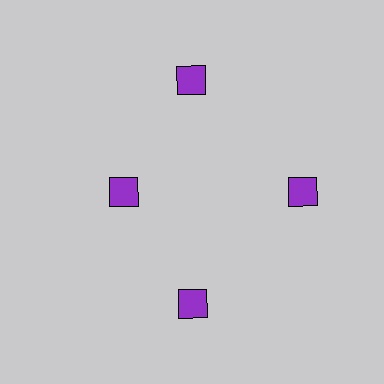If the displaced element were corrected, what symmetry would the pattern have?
It would have 4-fold rotational symmetry — the pattern would map onto itself every 90 degrees.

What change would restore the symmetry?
The symmetry would be restored by moving it outward, back onto the ring so that all 4 diamonds sit at equal angles and equal distance from the center.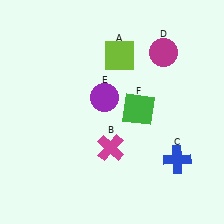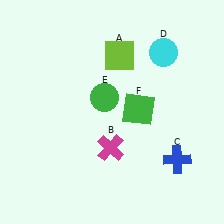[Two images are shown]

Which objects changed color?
D changed from magenta to cyan. E changed from purple to green.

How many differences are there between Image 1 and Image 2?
There are 2 differences between the two images.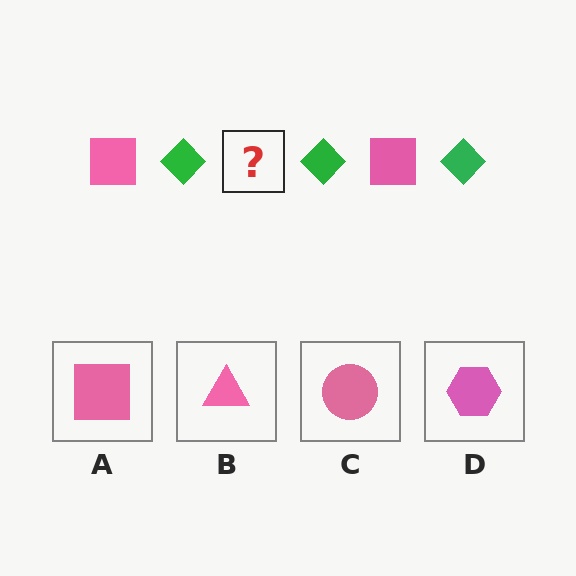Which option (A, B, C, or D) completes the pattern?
A.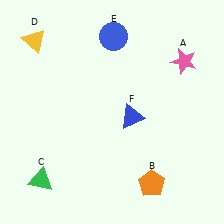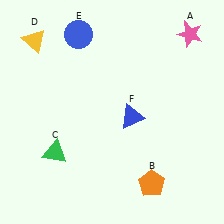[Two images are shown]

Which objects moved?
The objects that moved are: the pink star (A), the green triangle (C), the blue circle (E).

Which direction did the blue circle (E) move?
The blue circle (E) moved left.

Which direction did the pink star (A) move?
The pink star (A) moved up.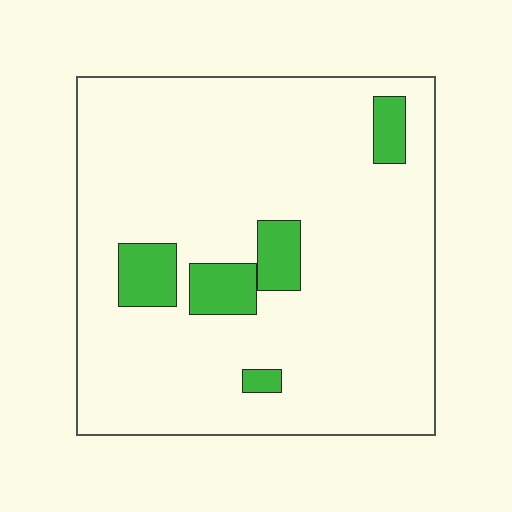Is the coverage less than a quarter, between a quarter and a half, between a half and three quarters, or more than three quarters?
Less than a quarter.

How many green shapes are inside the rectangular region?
5.